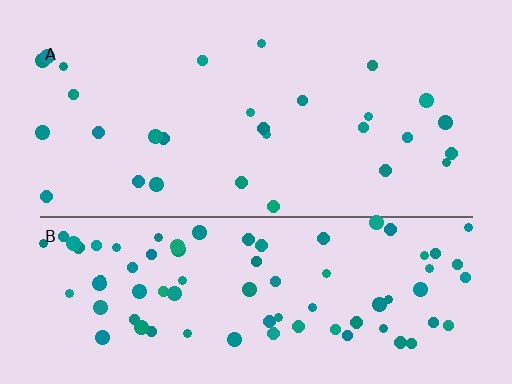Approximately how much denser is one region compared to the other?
Approximately 2.9× — region B over region A.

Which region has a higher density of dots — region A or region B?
B (the bottom).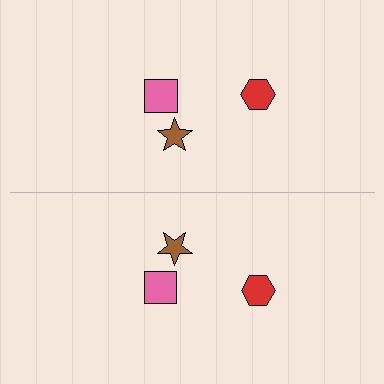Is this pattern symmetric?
Yes, this pattern has bilateral (reflection) symmetry.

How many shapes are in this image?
There are 6 shapes in this image.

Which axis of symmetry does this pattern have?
The pattern has a horizontal axis of symmetry running through the center of the image.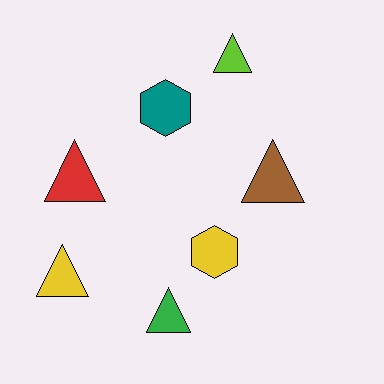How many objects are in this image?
There are 7 objects.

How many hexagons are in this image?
There are 2 hexagons.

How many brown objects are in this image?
There is 1 brown object.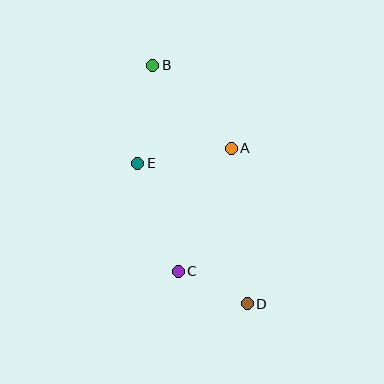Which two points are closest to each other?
Points C and D are closest to each other.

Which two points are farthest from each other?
Points B and D are farthest from each other.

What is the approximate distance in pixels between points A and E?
The distance between A and E is approximately 95 pixels.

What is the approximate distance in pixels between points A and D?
The distance between A and D is approximately 157 pixels.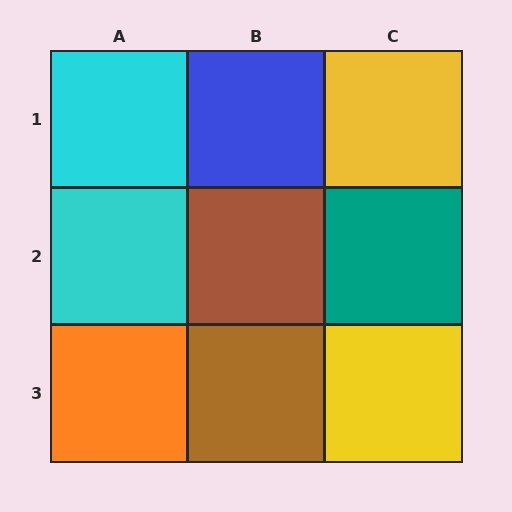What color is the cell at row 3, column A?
Orange.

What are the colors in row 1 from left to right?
Cyan, blue, yellow.